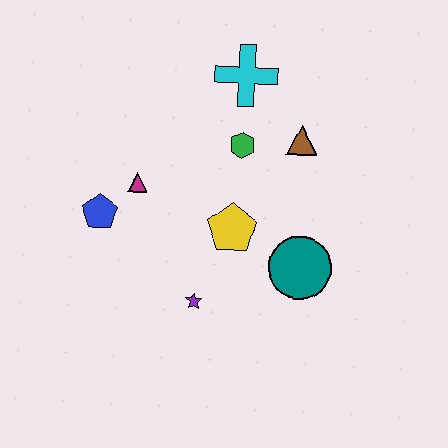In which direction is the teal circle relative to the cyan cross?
The teal circle is below the cyan cross.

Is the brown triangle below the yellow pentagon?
No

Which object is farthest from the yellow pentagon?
The cyan cross is farthest from the yellow pentagon.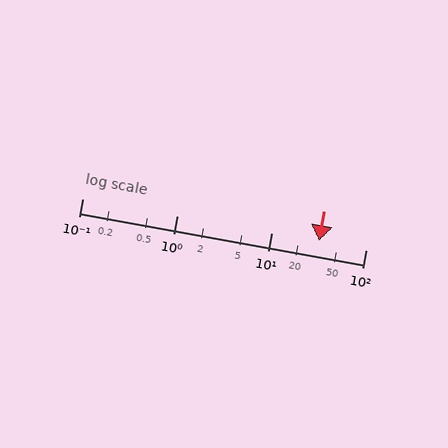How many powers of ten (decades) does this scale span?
The scale spans 3 decades, from 0.1 to 100.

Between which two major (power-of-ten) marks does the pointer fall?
The pointer is between 10 and 100.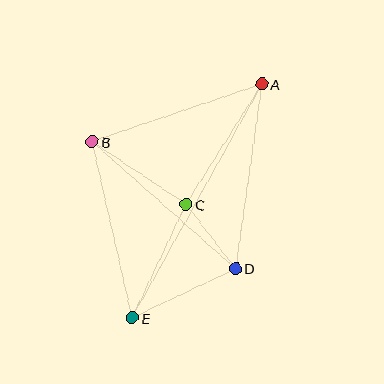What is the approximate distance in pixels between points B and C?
The distance between B and C is approximately 113 pixels.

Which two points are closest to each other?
Points C and D are closest to each other.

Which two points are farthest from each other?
Points A and E are farthest from each other.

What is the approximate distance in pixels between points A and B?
The distance between A and B is approximately 179 pixels.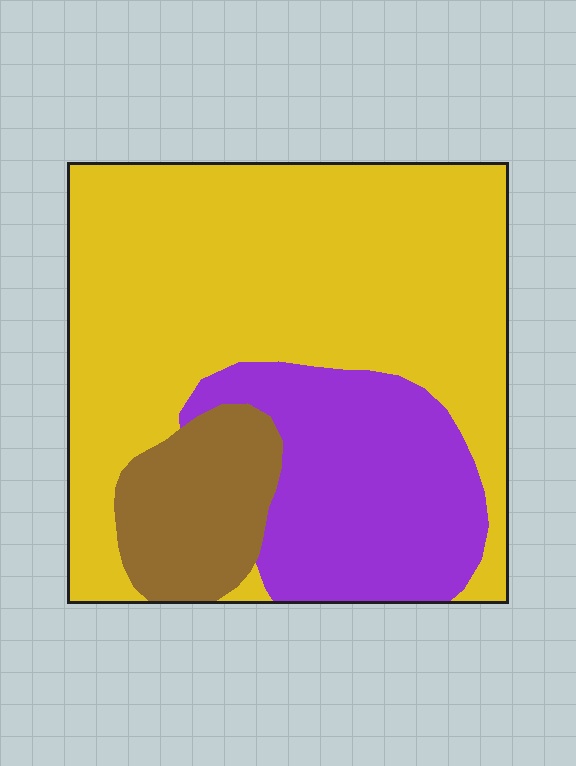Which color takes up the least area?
Brown, at roughly 15%.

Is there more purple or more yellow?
Yellow.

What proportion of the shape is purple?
Purple covers 25% of the shape.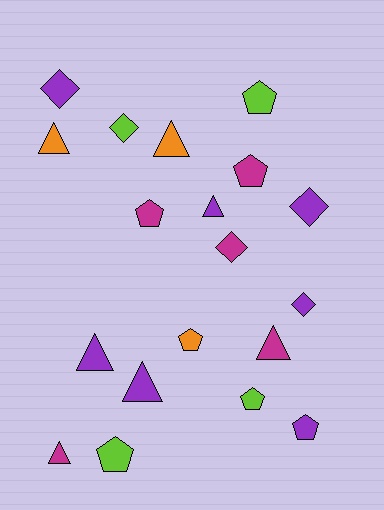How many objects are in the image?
There are 19 objects.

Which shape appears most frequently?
Pentagon, with 7 objects.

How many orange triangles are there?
There are 2 orange triangles.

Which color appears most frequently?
Purple, with 7 objects.